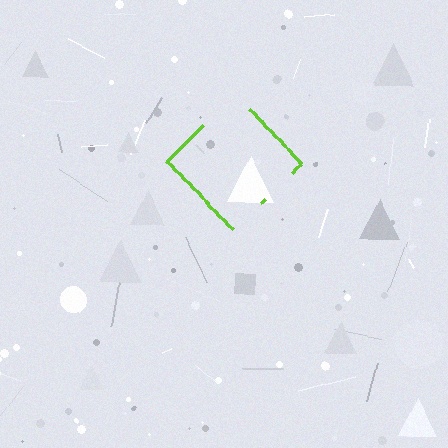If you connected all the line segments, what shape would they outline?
They would outline a diamond.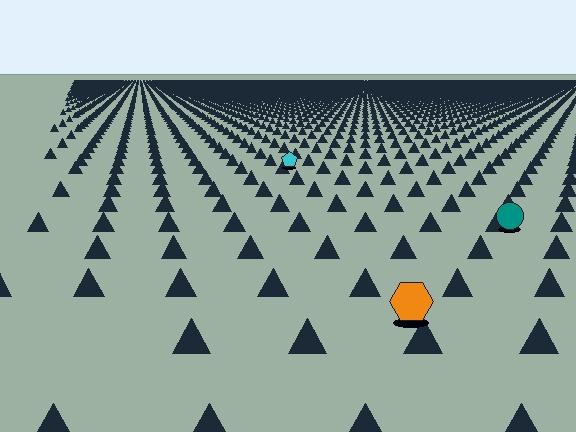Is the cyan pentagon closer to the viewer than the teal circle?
No. The teal circle is closer — you can tell from the texture gradient: the ground texture is coarser near it.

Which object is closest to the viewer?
The orange hexagon is closest. The texture marks near it are larger and more spread out.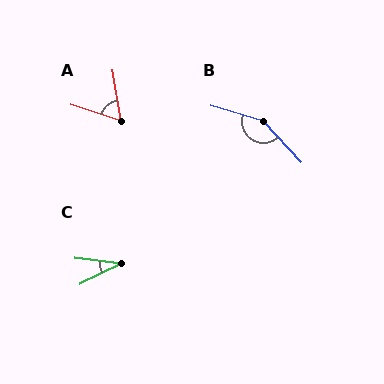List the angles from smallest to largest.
C (32°), A (63°), B (149°).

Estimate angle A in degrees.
Approximately 63 degrees.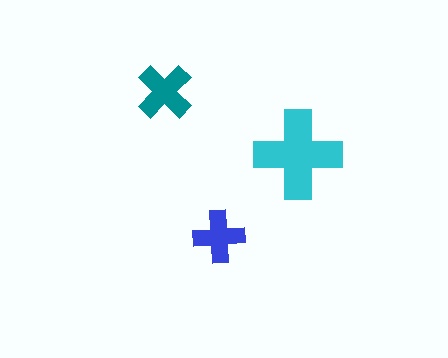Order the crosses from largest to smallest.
the cyan one, the teal one, the blue one.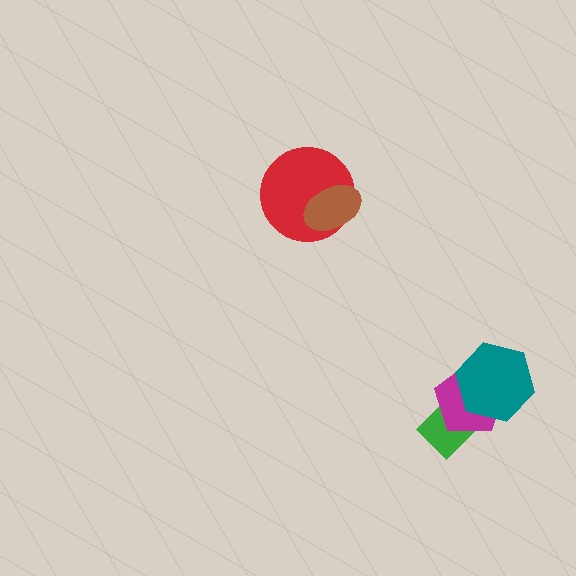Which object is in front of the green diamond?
The magenta pentagon is in front of the green diamond.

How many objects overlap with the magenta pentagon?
2 objects overlap with the magenta pentagon.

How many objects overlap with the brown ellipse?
1 object overlaps with the brown ellipse.